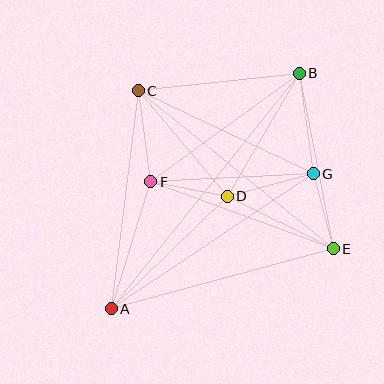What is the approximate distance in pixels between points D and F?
The distance between D and F is approximately 78 pixels.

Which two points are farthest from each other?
Points A and B are farthest from each other.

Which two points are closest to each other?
Points E and G are closest to each other.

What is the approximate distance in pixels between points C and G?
The distance between C and G is approximately 194 pixels.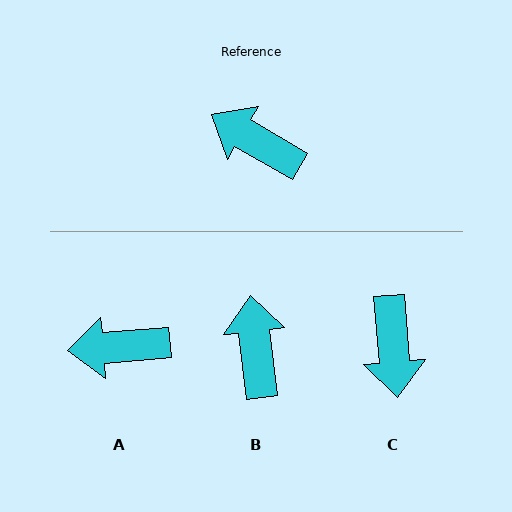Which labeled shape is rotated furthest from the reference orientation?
C, about 125 degrees away.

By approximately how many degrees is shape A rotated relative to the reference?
Approximately 35 degrees counter-clockwise.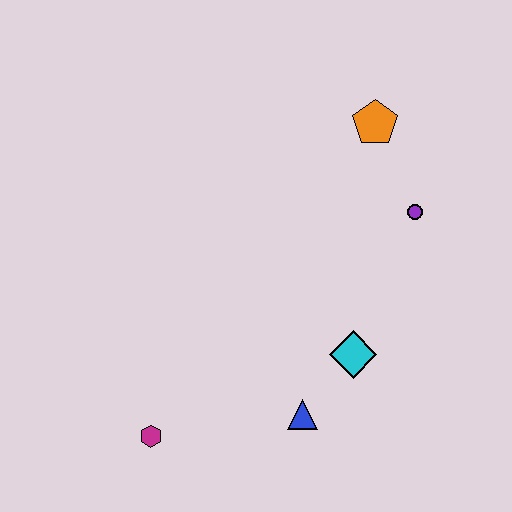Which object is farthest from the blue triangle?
The orange pentagon is farthest from the blue triangle.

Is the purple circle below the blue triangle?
No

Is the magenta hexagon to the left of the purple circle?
Yes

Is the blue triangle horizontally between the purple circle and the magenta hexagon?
Yes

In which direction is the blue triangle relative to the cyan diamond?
The blue triangle is below the cyan diamond.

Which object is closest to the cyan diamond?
The blue triangle is closest to the cyan diamond.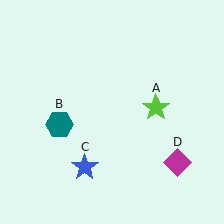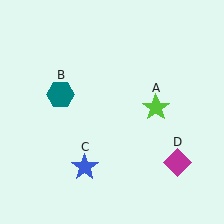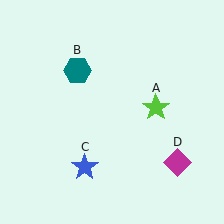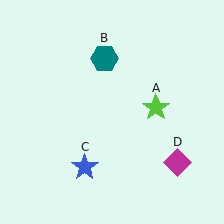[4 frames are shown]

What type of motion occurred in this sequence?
The teal hexagon (object B) rotated clockwise around the center of the scene.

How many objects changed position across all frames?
1 object changed position: teal hexagon (object B).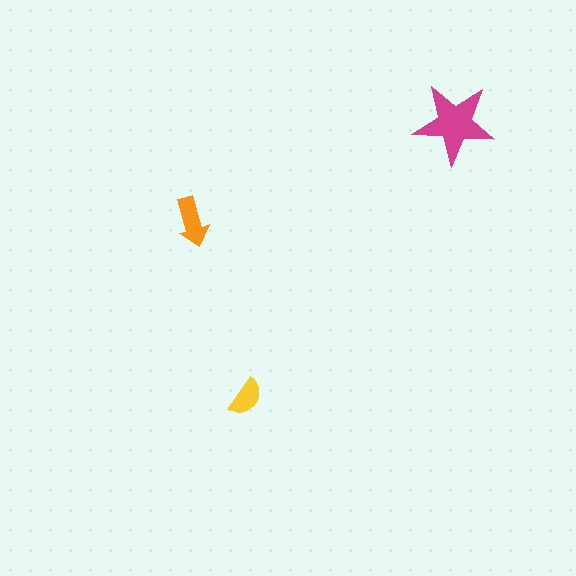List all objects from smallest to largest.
The yellow semicircle, the orange arrow, the magenta star.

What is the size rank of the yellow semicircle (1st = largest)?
3rd.